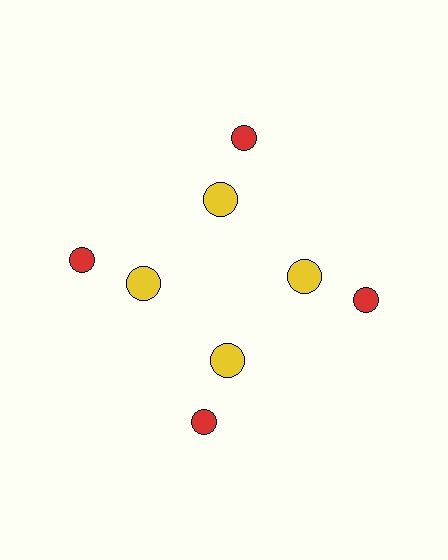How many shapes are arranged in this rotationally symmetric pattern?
There are 8 shapes, arranged in 4 groups of 2.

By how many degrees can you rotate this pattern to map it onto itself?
The pattern maps onto itself every 90 degrees of rotation.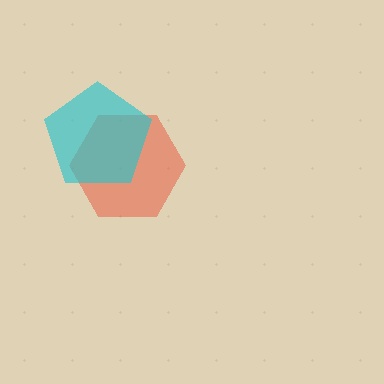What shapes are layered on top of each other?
The layered shapes are: a red hexagon, a cyan pentagon.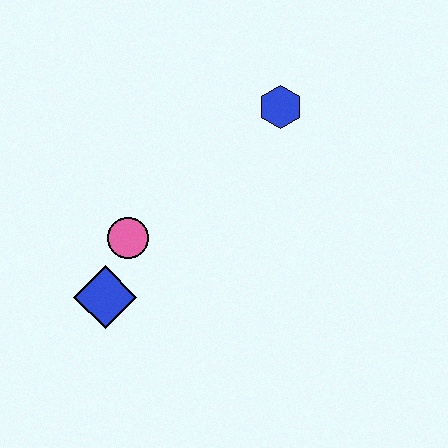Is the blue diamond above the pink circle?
No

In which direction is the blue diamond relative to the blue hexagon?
The blue diamond is below the blue hexagon.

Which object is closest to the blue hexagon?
The pink circle is closest to the blue hexagon.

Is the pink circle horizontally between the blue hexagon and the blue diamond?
Yes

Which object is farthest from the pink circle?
The blue hexagon is farthest from the pink circle.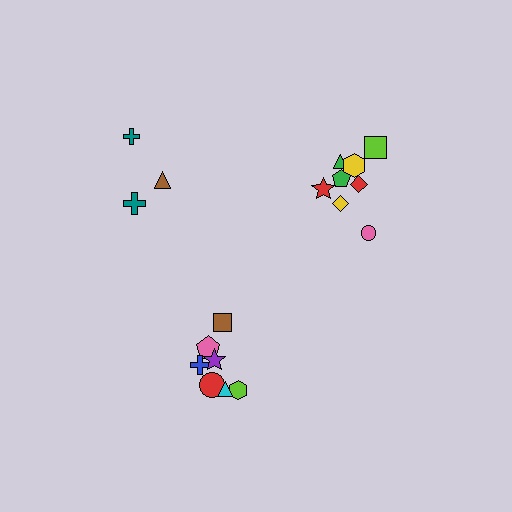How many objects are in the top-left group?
There are 3 objects.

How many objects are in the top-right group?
There are 8 objects.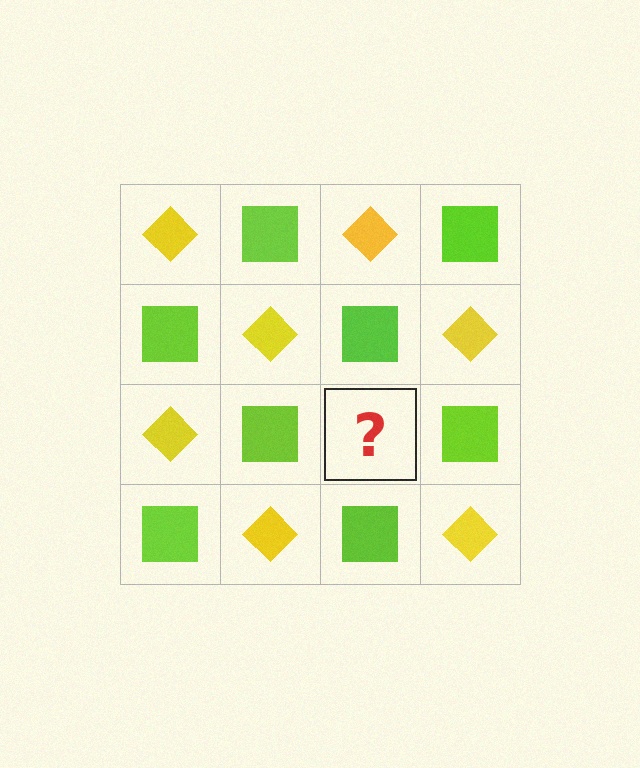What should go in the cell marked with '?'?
The missing cell should contain a yellow diamond.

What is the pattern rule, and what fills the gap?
The rule is that it alternates yellow diamond and lime square in a checkerboard pattern. The gap should be filled with a yellow diamond.